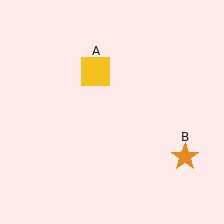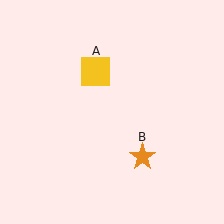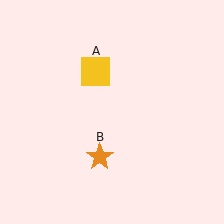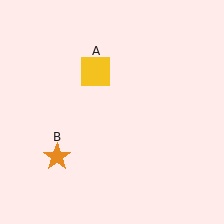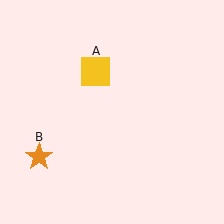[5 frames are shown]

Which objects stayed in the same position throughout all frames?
Yellow square (object A) remained stationary.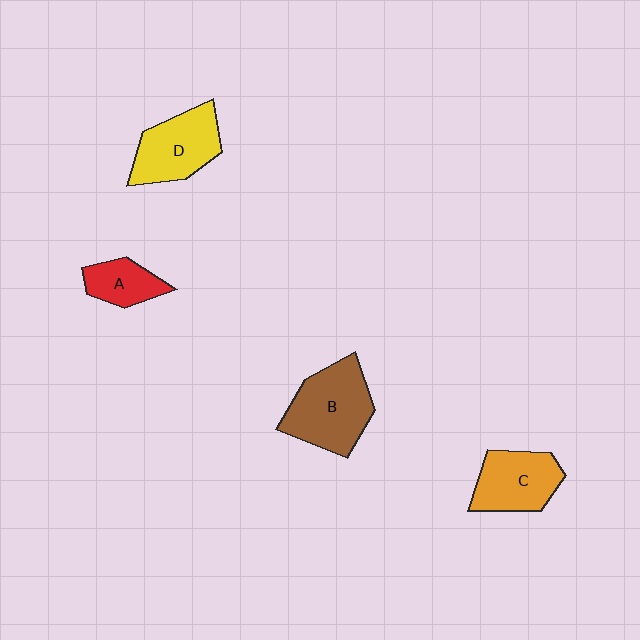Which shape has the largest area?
Shape B (brown).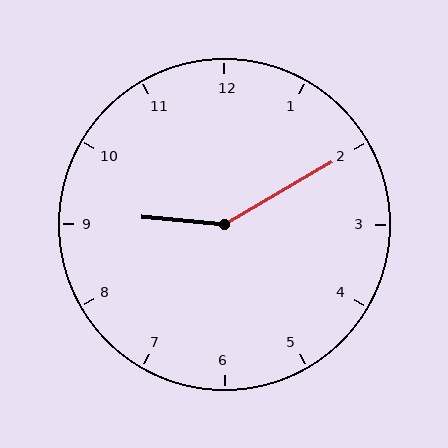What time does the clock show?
9:10.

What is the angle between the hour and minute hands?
Approximately 145 degrees.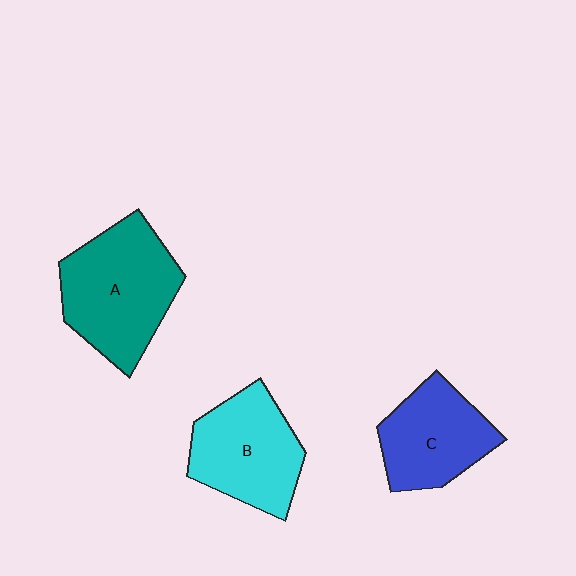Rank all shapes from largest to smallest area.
From largest to smallest: A (teal), B (cyan), C (blue).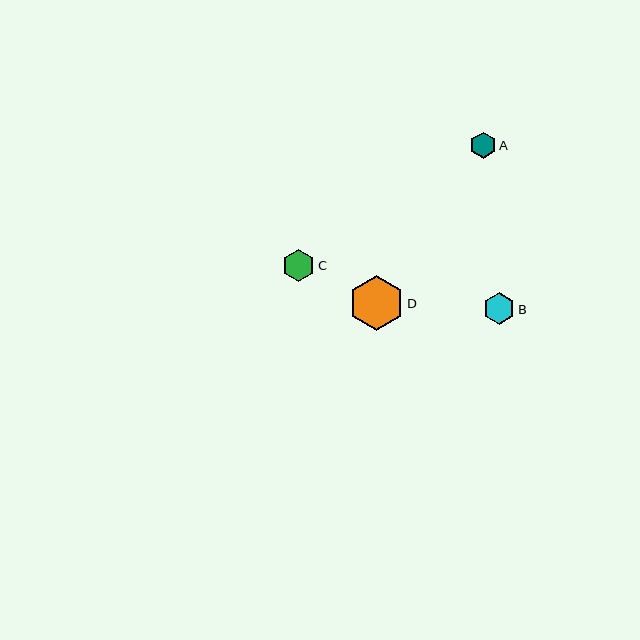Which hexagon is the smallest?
Hexagon A is the smallest with a size of approximately 26 pixels.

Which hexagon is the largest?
Hexagon D is the largest with a size of approximately 55 pixels.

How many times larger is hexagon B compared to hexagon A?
Hexagon B is approximately 1.2 times the size of hexagon A.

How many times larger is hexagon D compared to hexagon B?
Hexagon D is approximately 1.7 times the size of hexagon B.